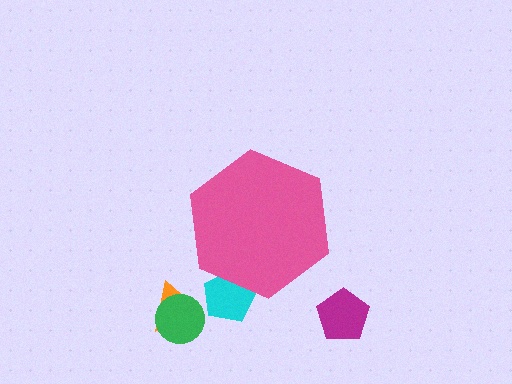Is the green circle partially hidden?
No, the green circle is fully visible.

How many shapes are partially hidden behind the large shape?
1 shape is partially hidden.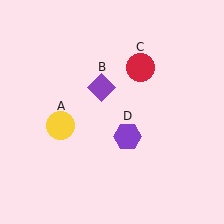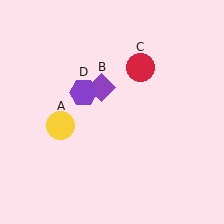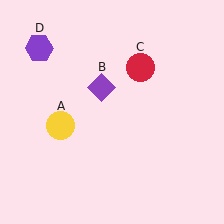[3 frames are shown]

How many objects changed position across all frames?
1 object changed position: purple hexagon (object D).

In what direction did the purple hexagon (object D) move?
The purple hexagon (object D) moved up and to the left.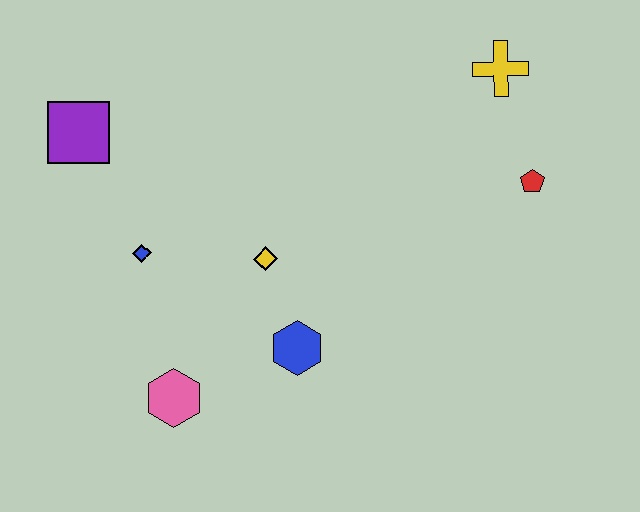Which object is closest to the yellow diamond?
The blue hexagon is closest to the yellow diamond.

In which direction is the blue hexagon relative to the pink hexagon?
The blue hexagon is to the right of the pink hexagon.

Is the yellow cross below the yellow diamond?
No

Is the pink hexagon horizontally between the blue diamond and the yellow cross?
Yes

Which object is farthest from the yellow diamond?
The yellow cross is farthest from the yellow diamond.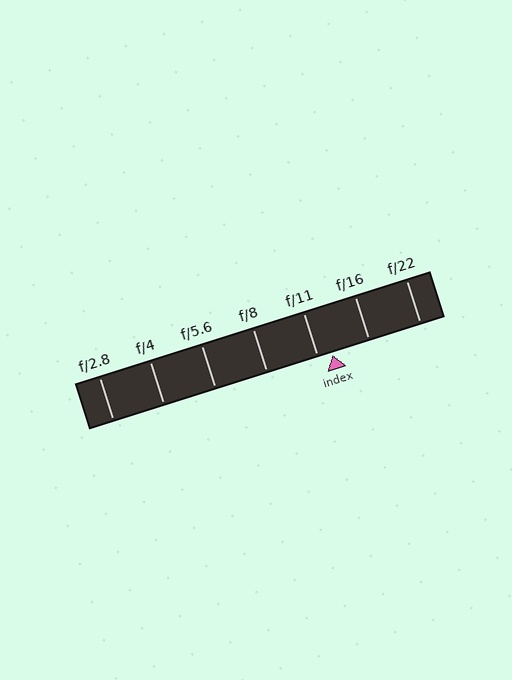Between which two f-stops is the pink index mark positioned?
The index mark is between f/11 and f/16.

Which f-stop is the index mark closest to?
The index mark is closest to f/11.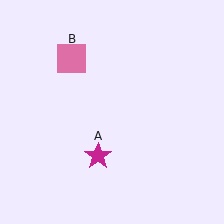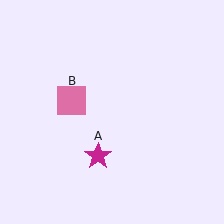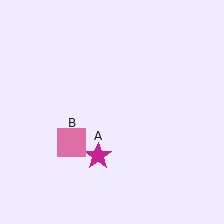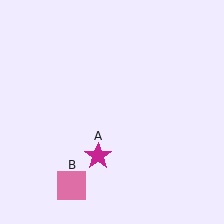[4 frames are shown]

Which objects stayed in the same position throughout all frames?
Magenta star (object A) remained stationary.